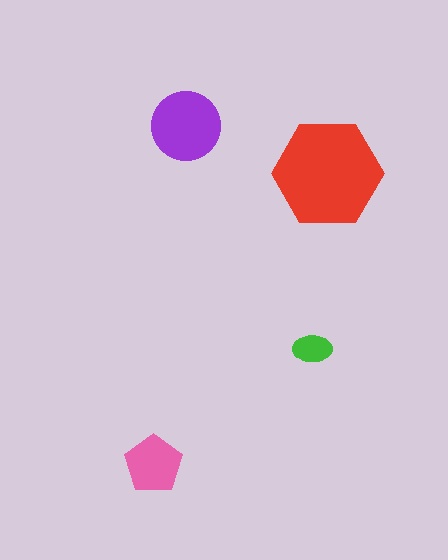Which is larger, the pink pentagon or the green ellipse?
The pink pentagon.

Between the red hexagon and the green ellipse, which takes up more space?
The red hexagon.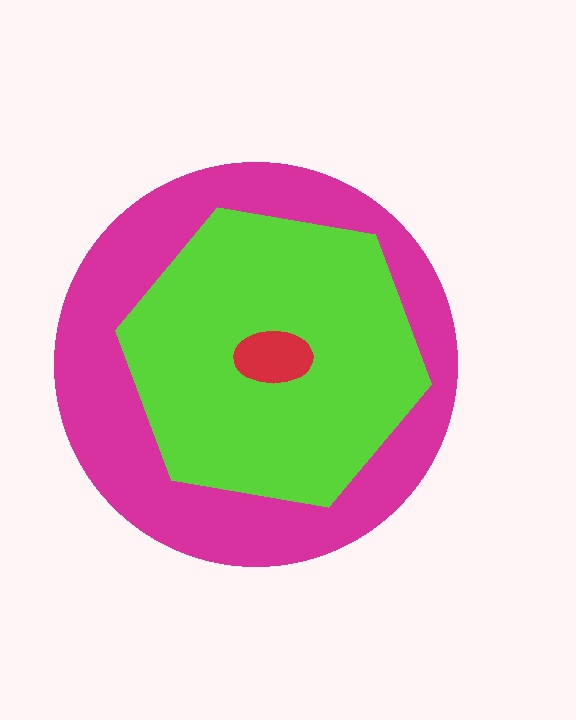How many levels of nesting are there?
3.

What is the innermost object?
The red ellipse.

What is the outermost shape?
The magenta circle.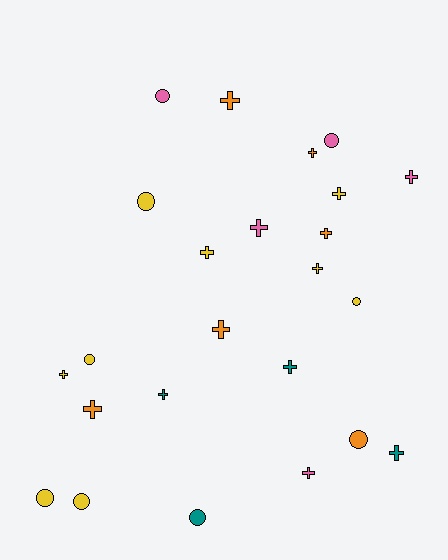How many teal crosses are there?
There are 3 teal crosses.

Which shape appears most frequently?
Cross, with 15 objects.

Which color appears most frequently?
Yellow, with 9 objects.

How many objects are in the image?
There are 24 objects.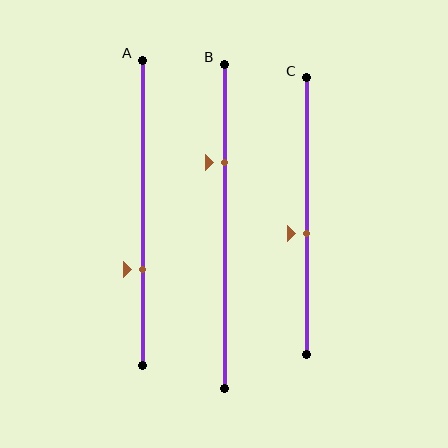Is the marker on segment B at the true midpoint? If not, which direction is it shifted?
No, the marker on segment B is shifted upward by about 20% of the segment length.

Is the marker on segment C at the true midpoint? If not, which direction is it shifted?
No, the marker on segment C is shifted downward by about 6% of the segment length.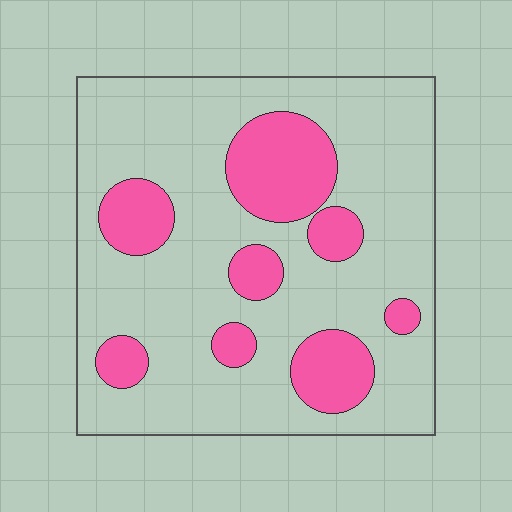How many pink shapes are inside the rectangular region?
8.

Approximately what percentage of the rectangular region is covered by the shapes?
Approximately 25%.